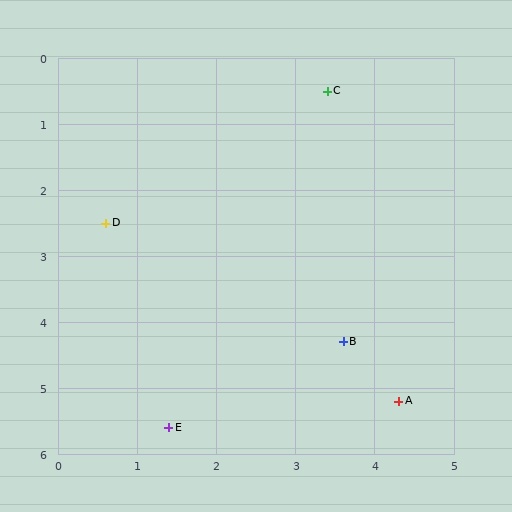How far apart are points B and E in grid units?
Points B and E are about 2.6 grid units apart.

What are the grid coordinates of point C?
Point C is at approximately (3.4, 0.5).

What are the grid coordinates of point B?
Point B is at approximately (3.6, 4.3).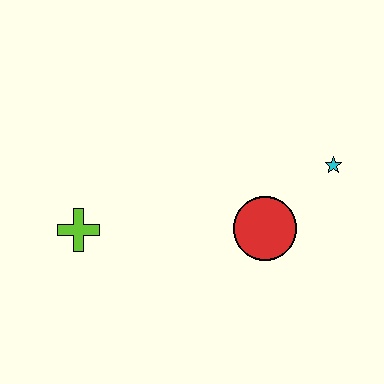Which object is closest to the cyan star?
The red circle is closest to the cyan star.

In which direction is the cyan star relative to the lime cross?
The cyan star is to the right of the lime cross.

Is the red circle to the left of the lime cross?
No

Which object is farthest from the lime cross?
The cyan star is farthest from the lime cross.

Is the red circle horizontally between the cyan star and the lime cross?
Yes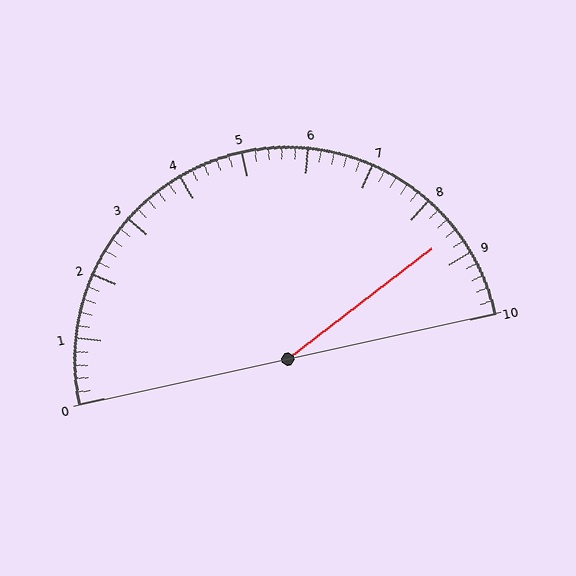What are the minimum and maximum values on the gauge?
The gauge ranges from 0 to 10.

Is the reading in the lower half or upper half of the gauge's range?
The reading is in the upper half of the range (0 to 10).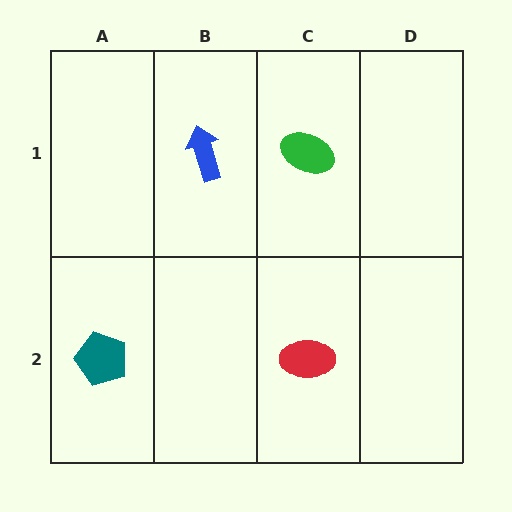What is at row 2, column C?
A red ellipse.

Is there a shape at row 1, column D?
No, that cell is empty.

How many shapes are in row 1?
2 shapes.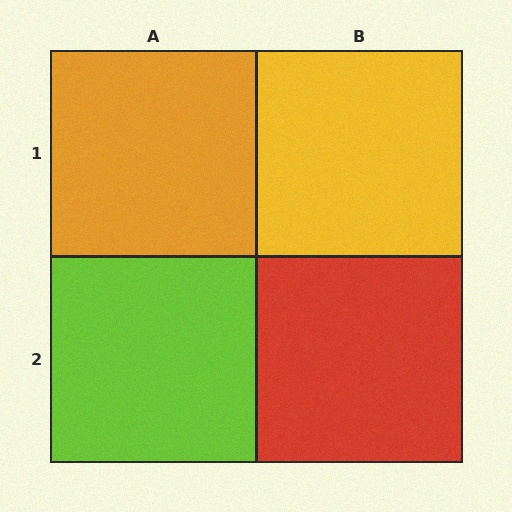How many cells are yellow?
1 cell is yellow.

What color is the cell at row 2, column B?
Red.